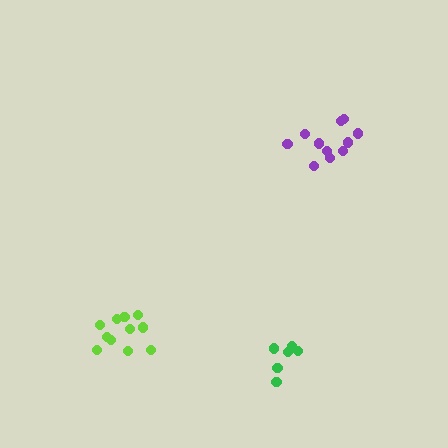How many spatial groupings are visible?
There are 3 spatial groupings.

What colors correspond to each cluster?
The clusters are colored: green, purple, lime.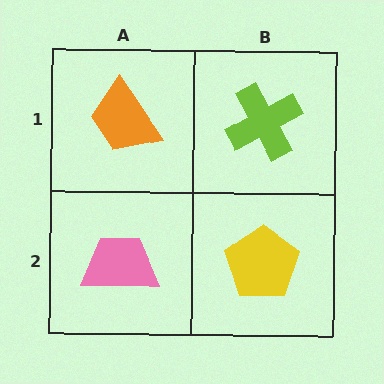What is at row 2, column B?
A yellow pentagon.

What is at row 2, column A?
A pink trapezoid.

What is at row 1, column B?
A lime cross.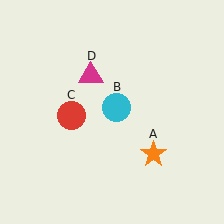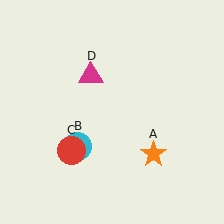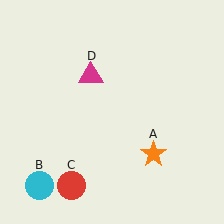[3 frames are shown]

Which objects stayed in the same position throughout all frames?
Orange star (object A) and magenta triangle (object D) remained stationary.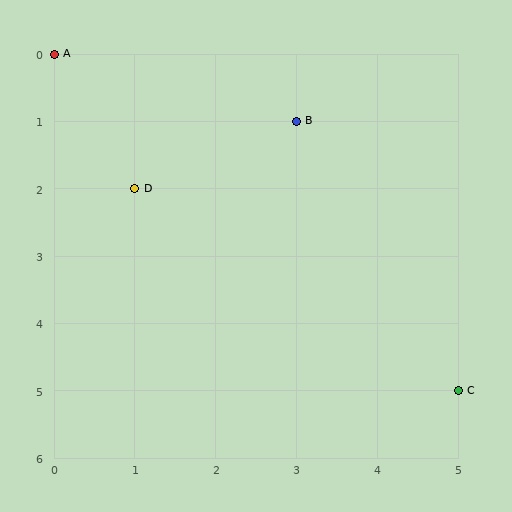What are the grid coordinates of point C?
Point C is at grid coordinates (5, 5).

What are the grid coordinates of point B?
Point B is at grid coordinates (3, 1).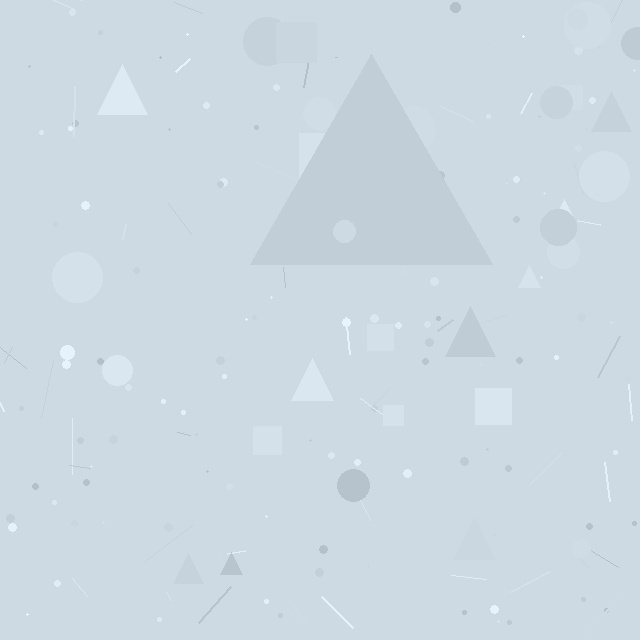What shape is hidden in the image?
A triangle is hidden in the image.